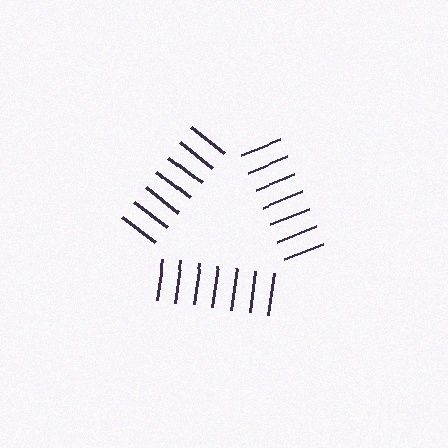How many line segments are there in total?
21 — 7 along each of the 3 edges.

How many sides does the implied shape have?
3 sides — the line-ends trace a triangle.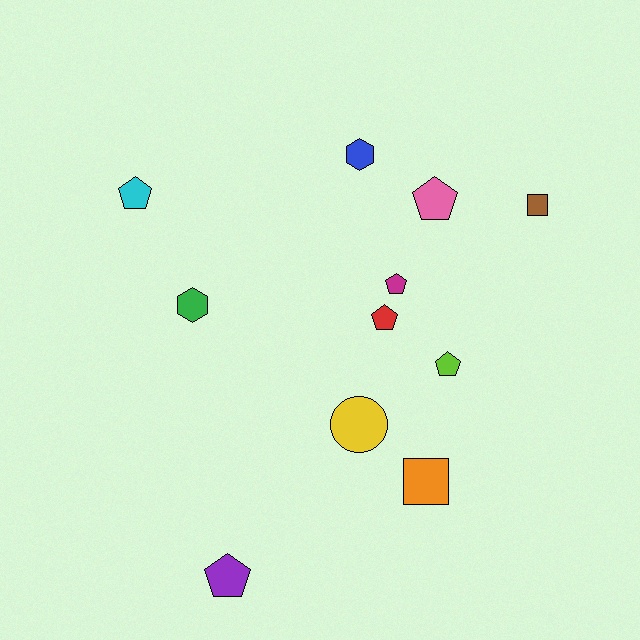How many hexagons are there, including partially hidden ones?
There are 2 hexagons.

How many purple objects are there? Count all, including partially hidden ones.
There is 1 purple object.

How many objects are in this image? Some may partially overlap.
There are 11 objects.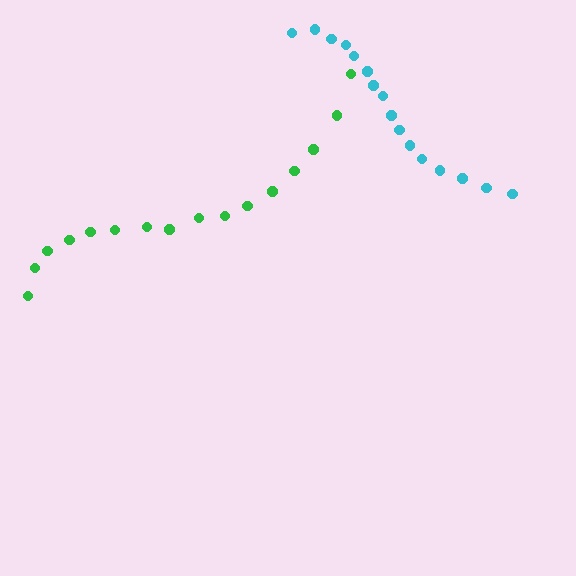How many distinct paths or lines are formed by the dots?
There are 2 distinct paths.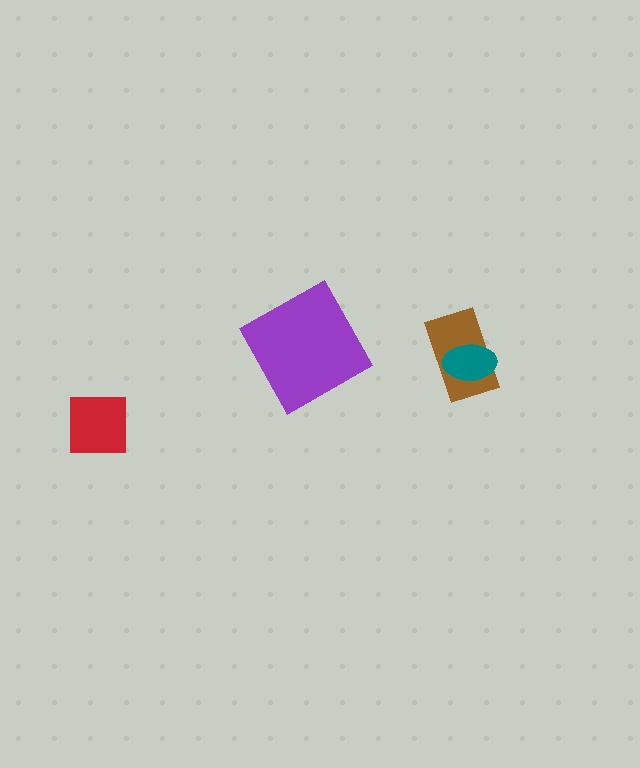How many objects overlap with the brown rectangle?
1 object overlaps with the brown rectangle.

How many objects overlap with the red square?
0 objects overlap with the red square.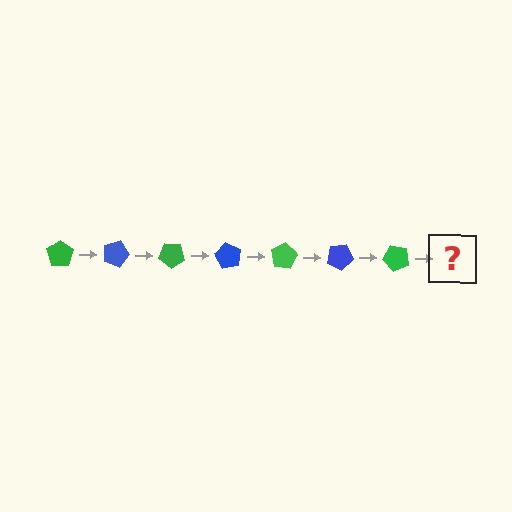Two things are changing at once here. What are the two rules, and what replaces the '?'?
The two rules are that it rotates 20 degrees each step and the color cycles through green and blue. The '?' should be a blue pentagon, rotated 140 degrees from the start.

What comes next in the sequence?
The next element should be a blue pentagon, rotated 140 degrees from the start.